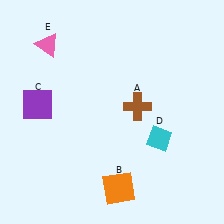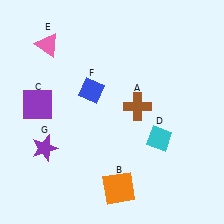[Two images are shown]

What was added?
A blue diamond (F), a purple star (G) were added in Image 2.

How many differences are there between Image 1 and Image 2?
There are 2 differences between the two images.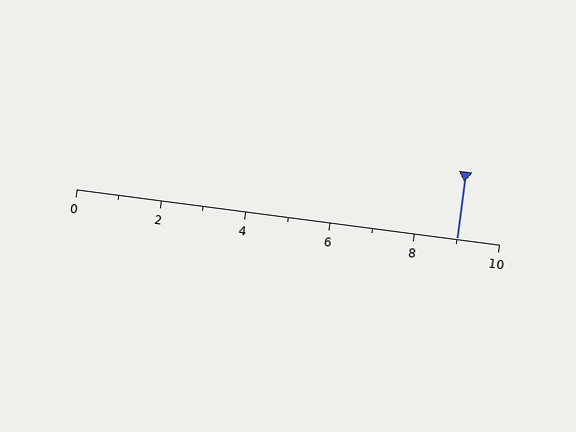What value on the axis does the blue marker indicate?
The marker indicates approximately 9.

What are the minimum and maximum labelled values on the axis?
The axis runs from 0 to 10.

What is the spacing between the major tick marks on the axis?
The major ticks are spaced 2 apart.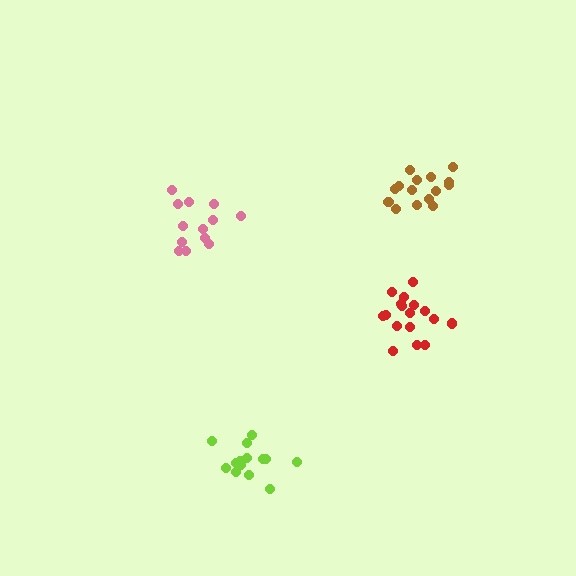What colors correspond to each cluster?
The clusters are colored: lime, brown, red, pink.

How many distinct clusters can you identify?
There are 4 distinct clusters.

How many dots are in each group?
Group 1: 16 dots, Group 2: 15 dots, Group 3: 17 dots, Group 4: 13 dots (61 total).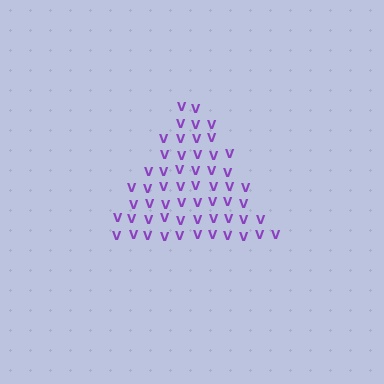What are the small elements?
The small elements are letter V's.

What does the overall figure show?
The overall figure shows a triangle.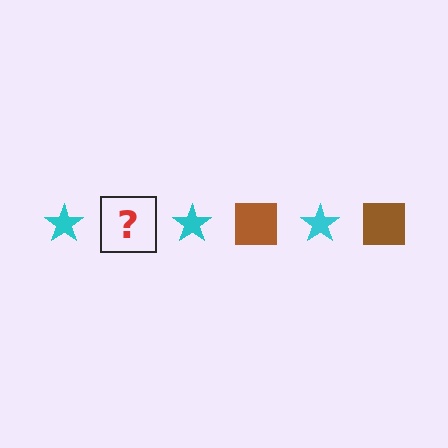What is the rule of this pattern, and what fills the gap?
The rule is that the pattern alternates between cyan star and brown square. The gap should be filled with a brown square.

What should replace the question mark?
The question mark should be replaced with a brown square.